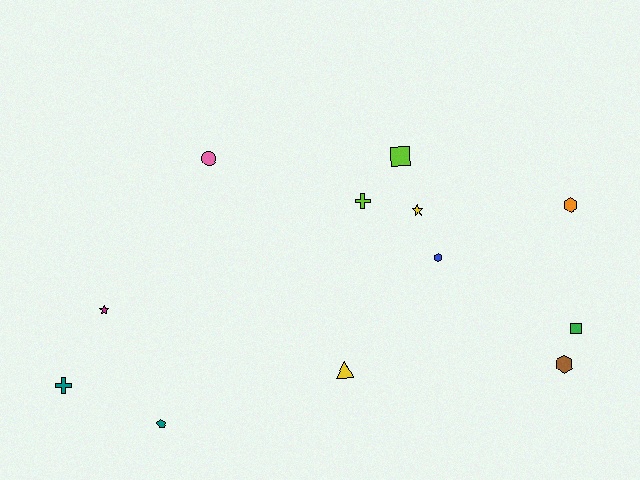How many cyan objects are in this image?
There are no cyan objects.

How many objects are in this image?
There are 12 objects.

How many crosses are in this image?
There are 2 crosses.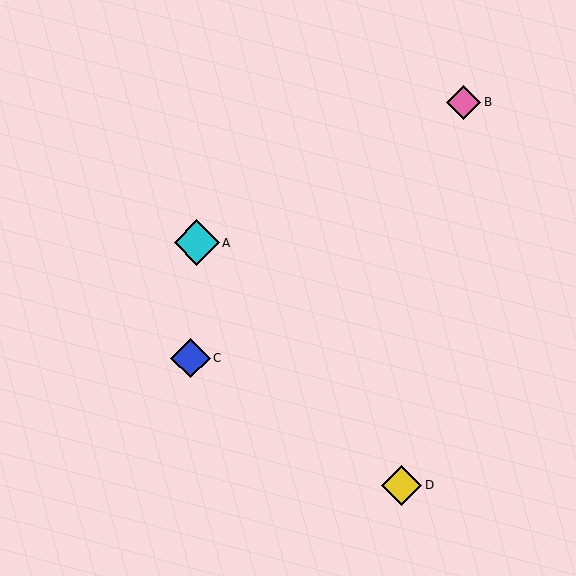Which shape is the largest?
The cyan diamond (labeled A) is the largest.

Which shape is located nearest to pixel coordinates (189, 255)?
The cyan diamond (labeled A) at (197, 243) is nearest to that location.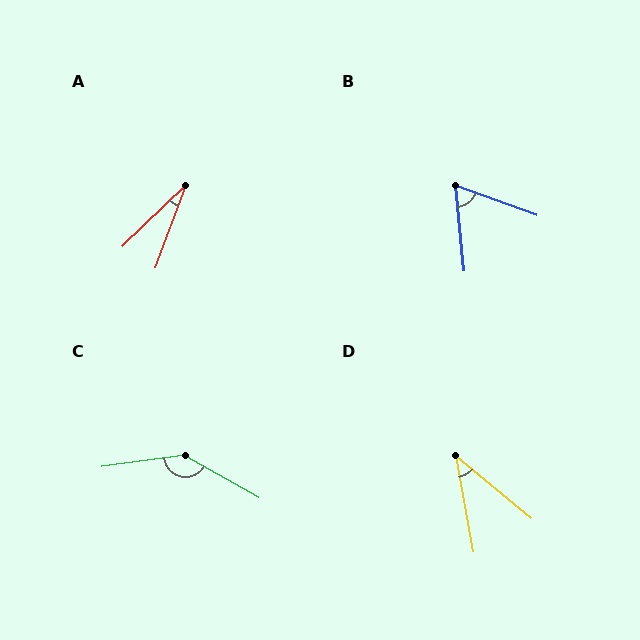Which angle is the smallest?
A, at approximately 25 degrees.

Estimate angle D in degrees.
Approximately 40 degrees.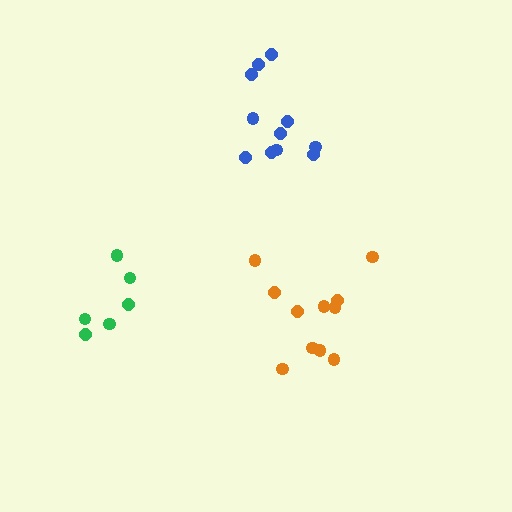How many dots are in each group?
Group 1: 11 dots, Group 2: 6 dots, Group 3: 11 dots (28 total).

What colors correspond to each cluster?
The clusters are colored: orange, green, blue.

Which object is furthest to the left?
The green cluster is leftmost.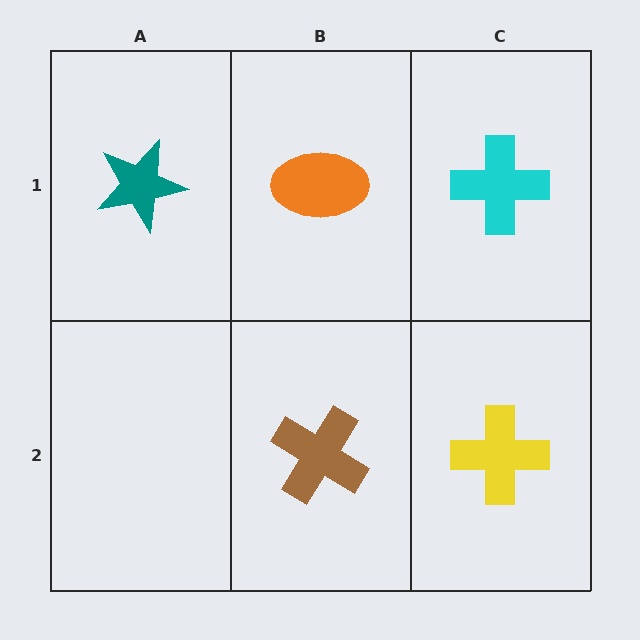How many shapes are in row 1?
3 shapes.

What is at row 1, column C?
A cyan cross.